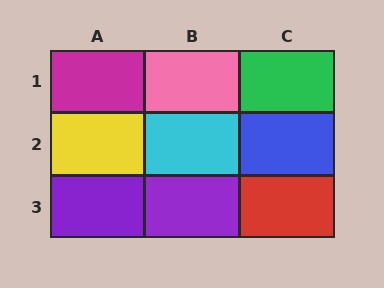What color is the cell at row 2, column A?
Yellow.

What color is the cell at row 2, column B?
Cyan.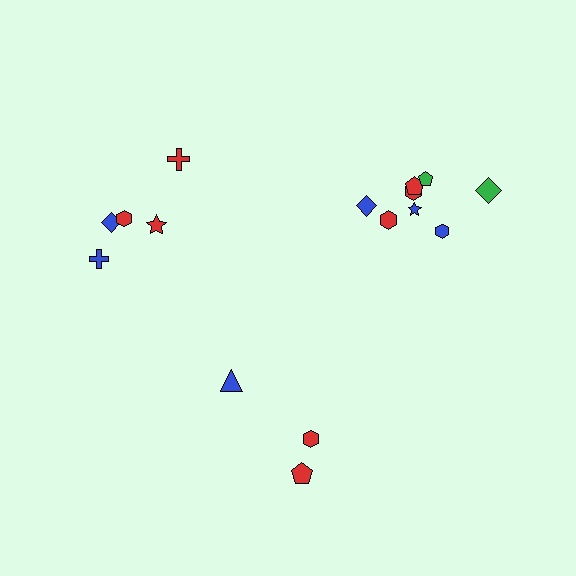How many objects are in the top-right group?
There are 8 objects.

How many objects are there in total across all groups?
There are 16 objects.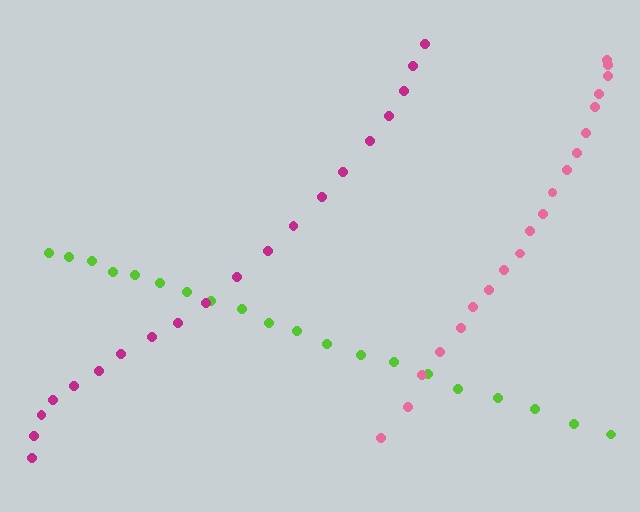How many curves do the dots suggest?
There are 3 distinct paths.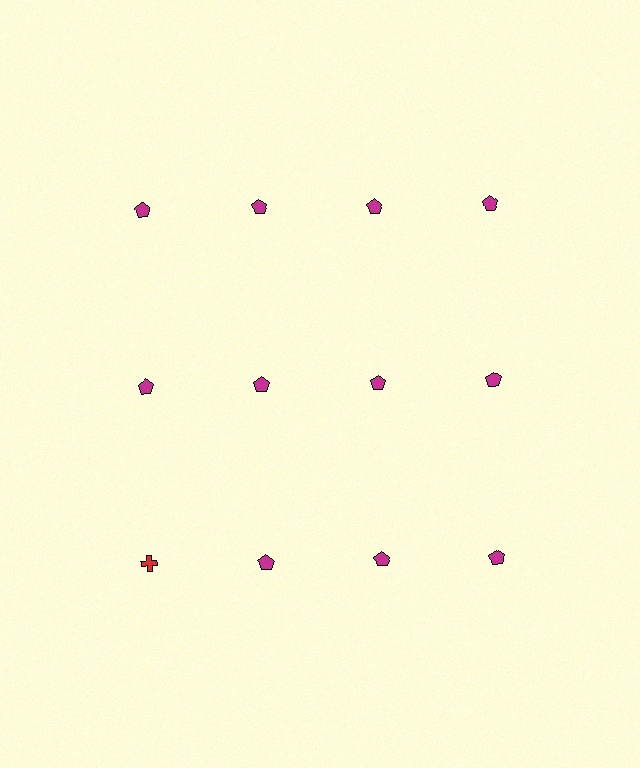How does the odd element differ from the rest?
It differs in both color (red instead of magenta) and shape (cross instead of pentagon).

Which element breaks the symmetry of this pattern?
The red cross in the third row, leftmost column breaks the symmetry. All other shapes are magenta pentagons.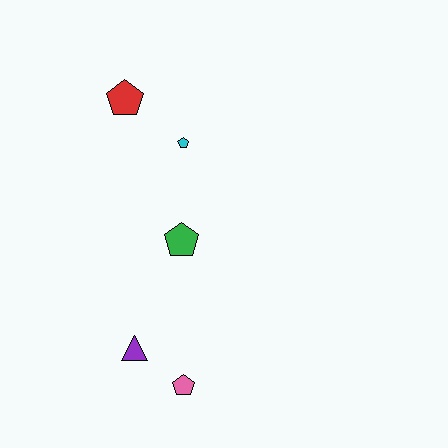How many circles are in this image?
There are no circles.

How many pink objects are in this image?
There is 1 pink object.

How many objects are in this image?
There are 5 objects.